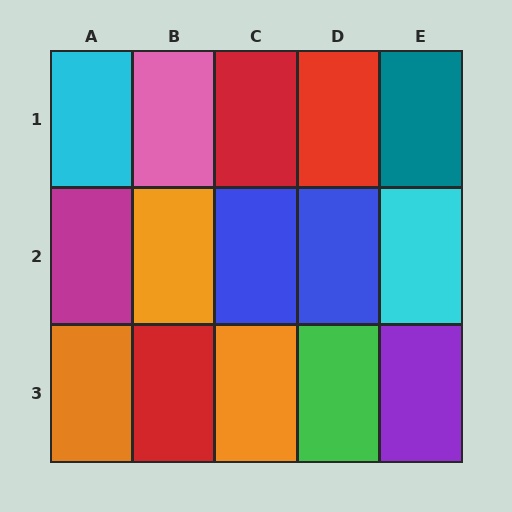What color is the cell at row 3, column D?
Green.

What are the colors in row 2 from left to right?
Magenta, orange, blue, blue, cyan.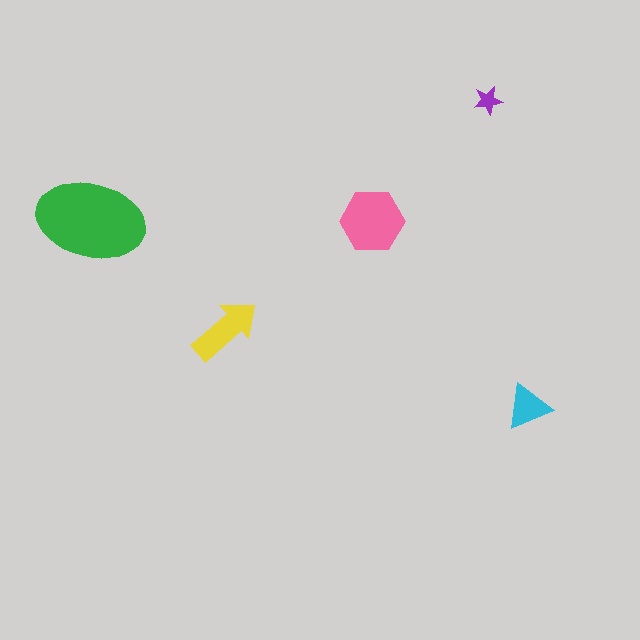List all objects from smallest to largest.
The purple star, the cyan triangle, the yellow arrow, the pink hexagon, the green ellipse.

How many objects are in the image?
There are 5 objects in the image.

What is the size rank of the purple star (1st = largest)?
5th.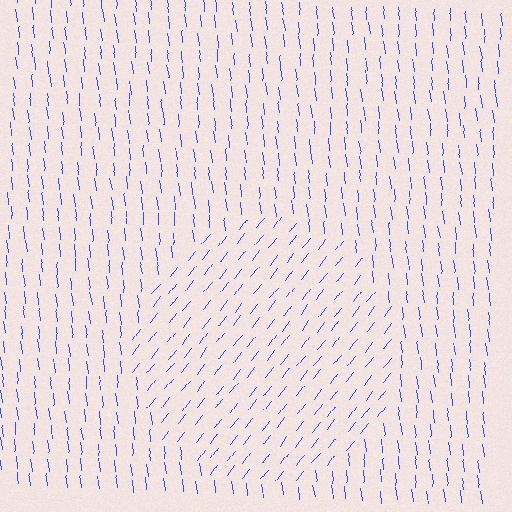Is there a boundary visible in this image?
Yes, there is a texture boundary formed by a change in line orientation.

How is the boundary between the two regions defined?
The boundary is defined purely by a change in line orientation (approximately 45 degrees difference). All lines are the same color and thickness.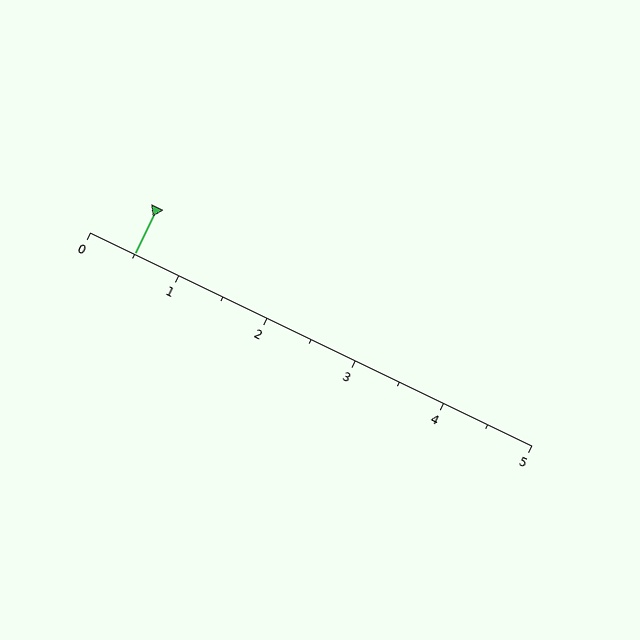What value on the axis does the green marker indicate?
The marker indicates approximately 0.5.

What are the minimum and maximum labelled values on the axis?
The axis runs from 0 to 5.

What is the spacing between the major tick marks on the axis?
The major ticks are spaced 1 apart.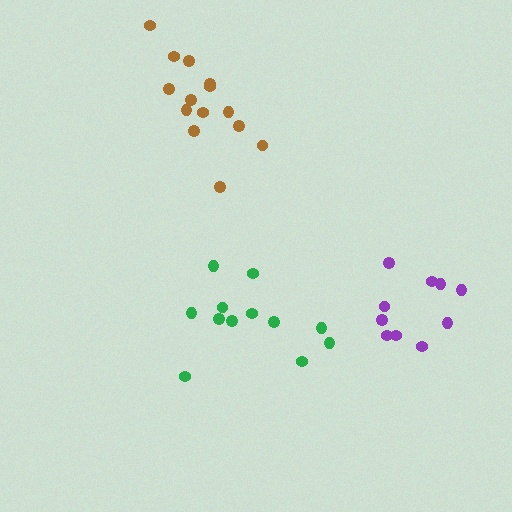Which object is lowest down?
The green cluster is bottommost.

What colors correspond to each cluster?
The clusters are colored: brown, green, purple.